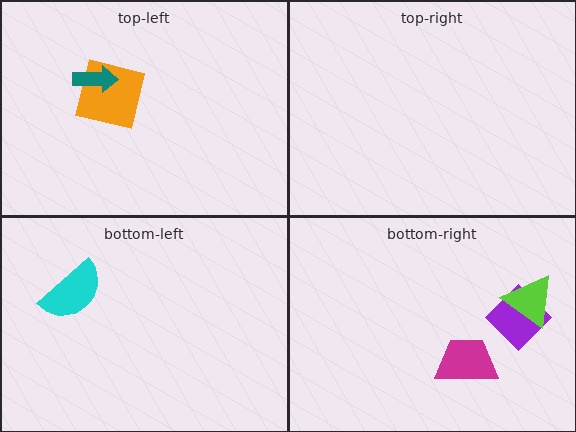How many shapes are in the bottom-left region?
1.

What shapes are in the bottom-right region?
The purple diamond, the lime triangle, the magenta trapezoid.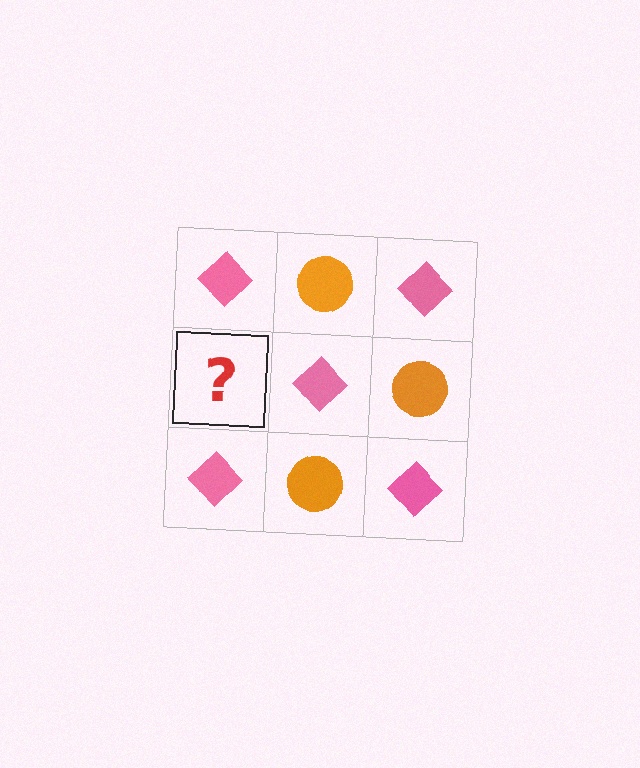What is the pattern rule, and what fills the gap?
The rule is that it alternates pink diamond and orange circle in a checkerboard pattern. The gap should be filled with an orange circle.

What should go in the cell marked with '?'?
The missing cell should contain an orange circle.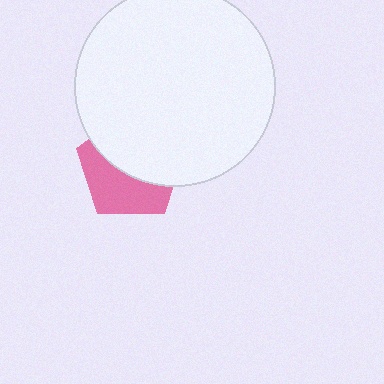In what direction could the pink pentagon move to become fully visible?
The pink pentagon could move down. That would shift it out from behind the white circle entirely.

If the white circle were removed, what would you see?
You would see the complete pink pentagon.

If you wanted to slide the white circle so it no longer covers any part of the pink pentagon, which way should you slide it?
Slide it up — that is the most direct way to separate the two shapes.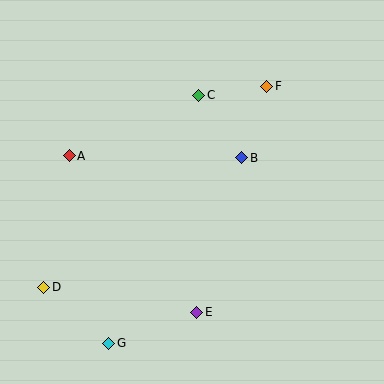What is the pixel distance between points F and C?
The distance between F and C is 69 pixels.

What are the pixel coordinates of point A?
Point A is at (69, 156).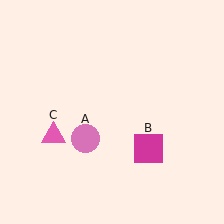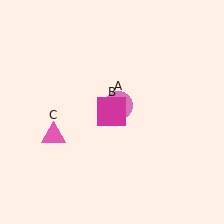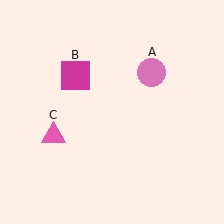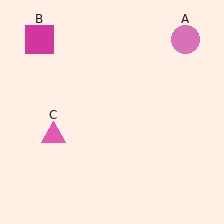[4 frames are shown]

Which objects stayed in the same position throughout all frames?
Pink triangle (object C) remained stationary.